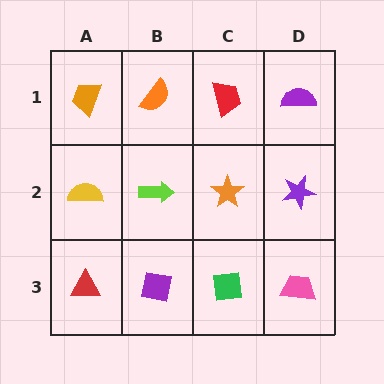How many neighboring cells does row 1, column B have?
3.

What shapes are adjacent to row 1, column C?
An orange star (row 2, column C), an orange semicircle (row 1, column B), a purple semicircle (row 1, column D).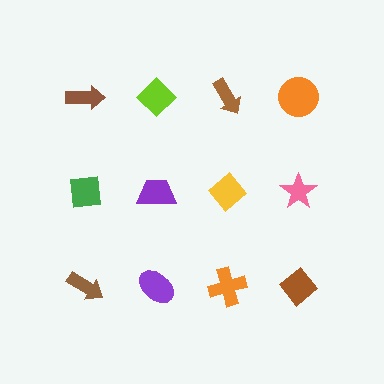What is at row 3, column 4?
A brown diamond.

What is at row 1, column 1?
A brown arrow.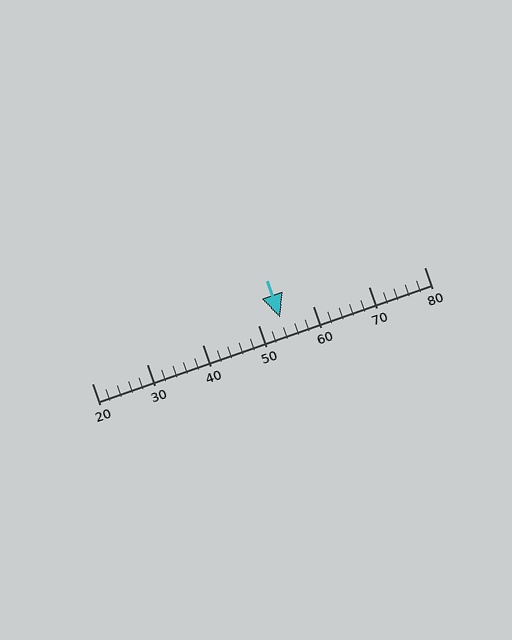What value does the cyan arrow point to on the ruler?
The cyan arrow points to approximately 54.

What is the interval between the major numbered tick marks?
The major tick marks are spaced 10 units apart.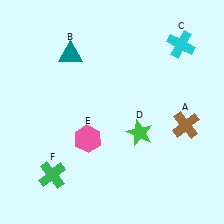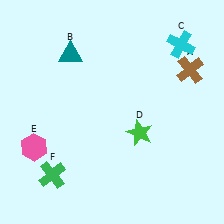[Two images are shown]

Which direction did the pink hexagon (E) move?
The pink hexagon (E) moved left.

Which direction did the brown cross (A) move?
The brown cross (A) moved up.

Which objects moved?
The objects that moved are: the brown cross (A), the pink hexagon (E).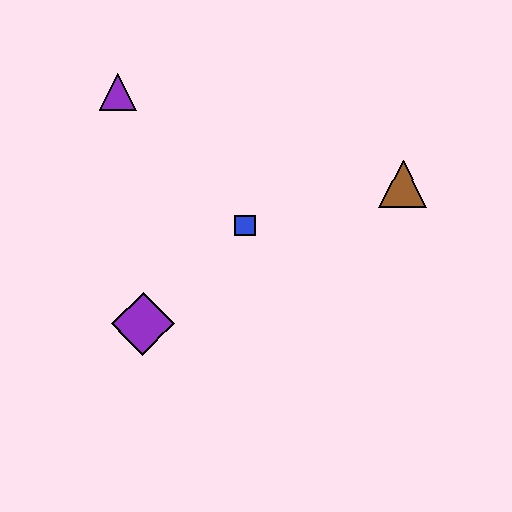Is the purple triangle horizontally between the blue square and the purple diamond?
No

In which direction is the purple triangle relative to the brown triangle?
The purple triangle is to the left of the brown triangle.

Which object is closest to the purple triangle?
The blue square is closest to the purple triangle.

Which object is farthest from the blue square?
The purple triangle is farthest from the blue square.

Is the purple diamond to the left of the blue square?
Yes